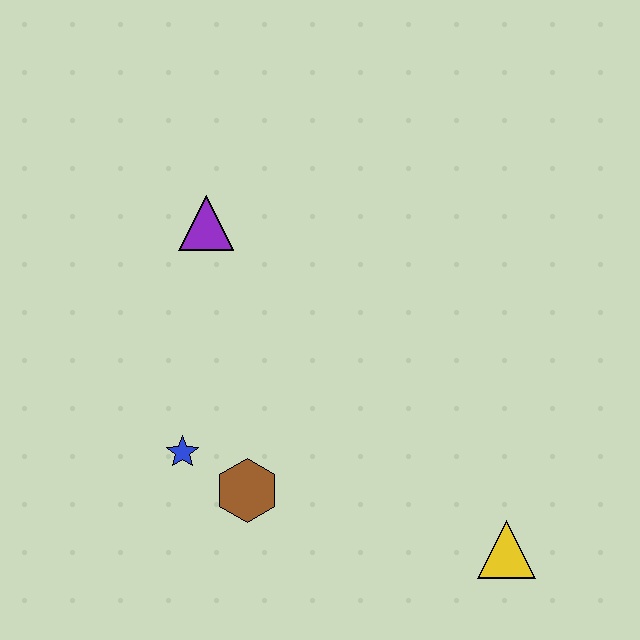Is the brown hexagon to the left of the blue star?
No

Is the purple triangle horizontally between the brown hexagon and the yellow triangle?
No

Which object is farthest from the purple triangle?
The yellow triangle is farthest from the purple triangle.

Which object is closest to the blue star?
The brown hexagon is closest to the blue star.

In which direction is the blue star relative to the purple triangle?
The blue star is below the purple triangle.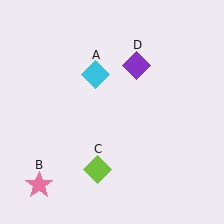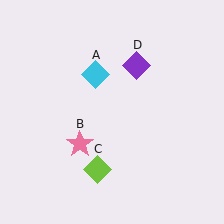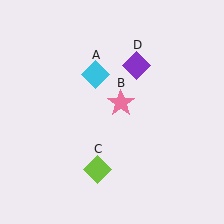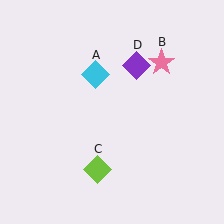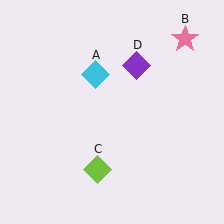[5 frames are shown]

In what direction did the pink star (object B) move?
The pink star (object B) moved up and to the right.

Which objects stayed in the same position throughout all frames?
Cyan diamond (object A) and lime diamond (object C) and purple diamond (object D) remained stationary.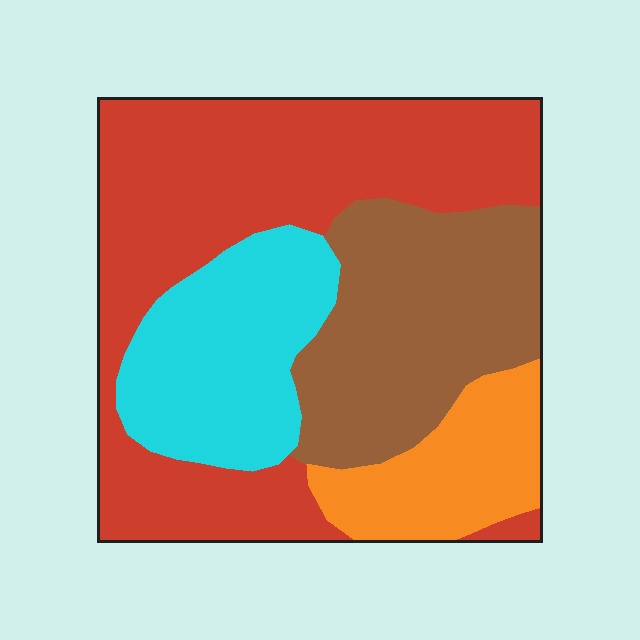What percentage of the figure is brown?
Brown covers about 25% of the figure.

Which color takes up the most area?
Red, at roughly 45%.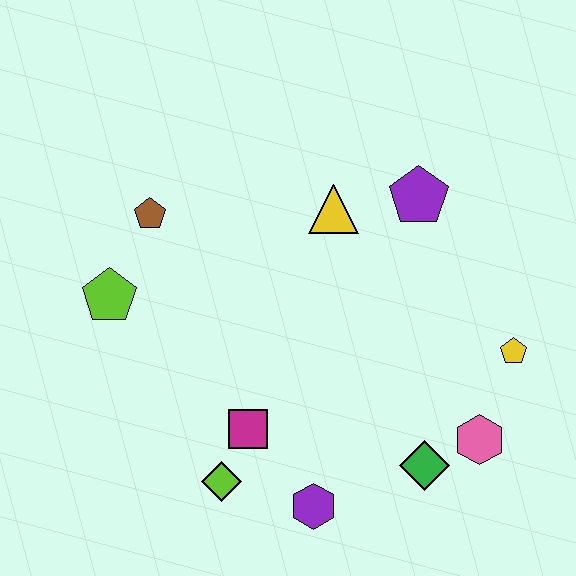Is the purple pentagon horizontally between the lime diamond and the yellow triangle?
No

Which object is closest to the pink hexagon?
The green diamond is closest to the pink hexagon.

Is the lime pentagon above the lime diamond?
Yes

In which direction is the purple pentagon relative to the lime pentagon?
The purple pentagon is to the right of the lime pentagon.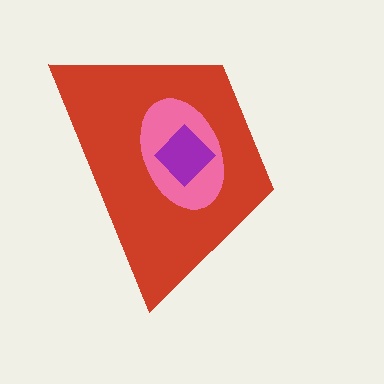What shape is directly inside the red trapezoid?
The pink ellipse.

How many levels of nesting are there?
3.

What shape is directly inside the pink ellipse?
The purple diamond.